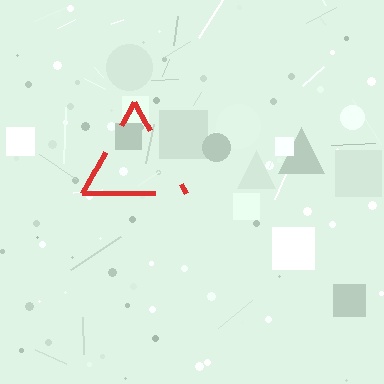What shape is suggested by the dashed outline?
The dashed outline suggests a triangle.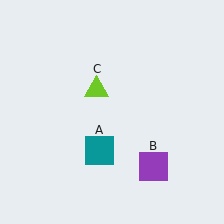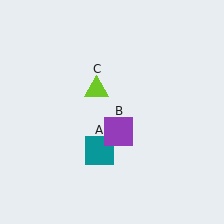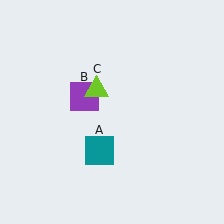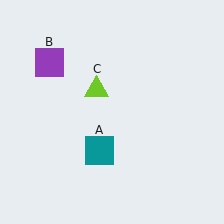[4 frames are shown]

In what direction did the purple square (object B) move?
The purple square (object B) moved up and to the left.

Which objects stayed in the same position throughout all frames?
Teal square (object A) and lime triangle (object C) remained stationary.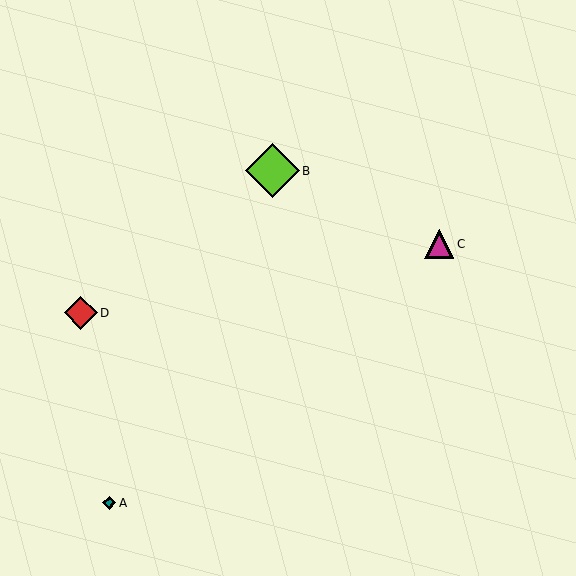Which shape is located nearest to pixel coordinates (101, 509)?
The teal diamond (labeled A) at (109, 503) is nearest to that location.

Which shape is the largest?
The lime diamond (labeled B) is the largest.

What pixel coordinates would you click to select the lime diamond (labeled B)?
Click at (273, 171) to select the lime diamond B.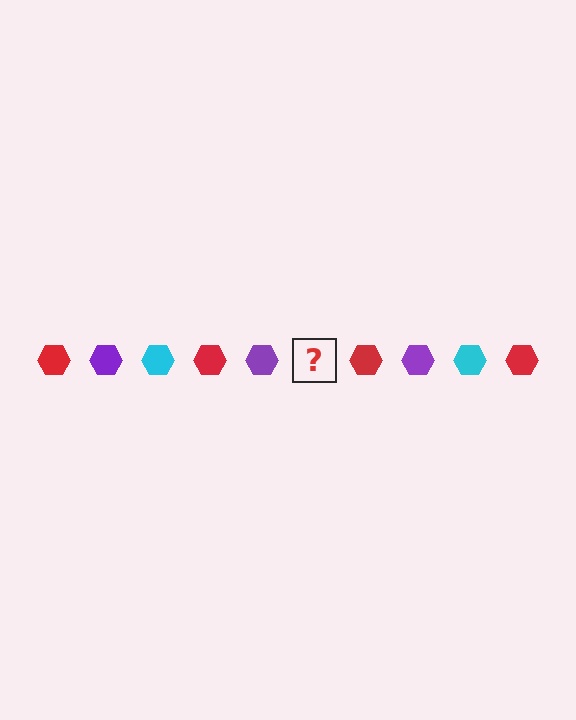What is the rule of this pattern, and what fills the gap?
The rule is that the pattern cycles through red, purple, cyan hexagons. The gap should be filled with a cyan hexagon.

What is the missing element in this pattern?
The missing element is a cyan hexagon.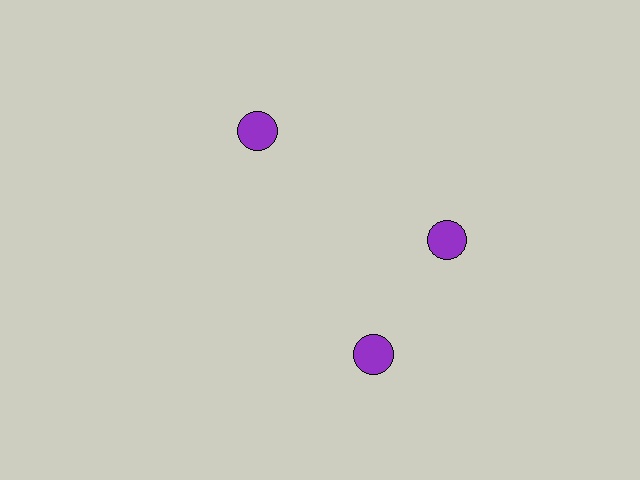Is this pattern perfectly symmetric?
No. The 3 purple circles are arranged in a ring, but one element near the 7 o'clock position is rotated out of alignment along the ring, breaking the 3-fold rotational symmetry.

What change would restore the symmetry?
The symmetry would be restored by rotating it back into even spacing with its neighbors so that all 3 circles sit at equal angles and equal distance from the center.